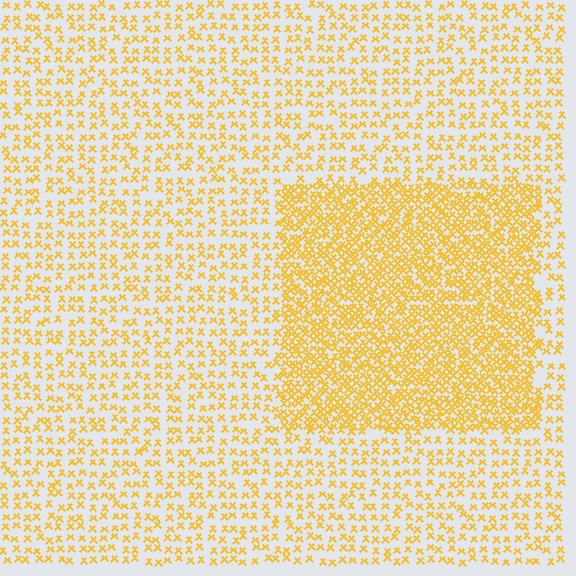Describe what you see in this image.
The image contains small yellow elements arranged at two different densities. A rectangle-shaped region is visible where the elements are more densely packed than the surrounding area.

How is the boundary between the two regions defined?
The boundary is defined by a change in element density (approximately 2.4x ratio). All elements are the same color, size, and shape.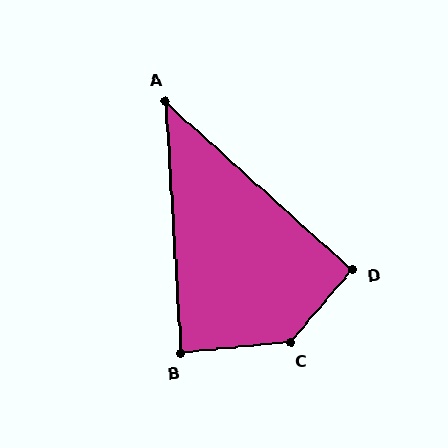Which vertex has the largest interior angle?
C, at approximately 135 degrees.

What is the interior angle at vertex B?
Approximately 88 degrees (approximately right).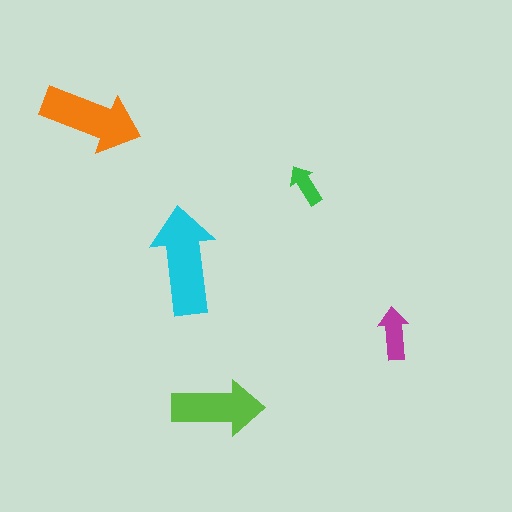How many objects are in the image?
There are 5 objects in the image.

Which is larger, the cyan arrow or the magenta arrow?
The cyan one.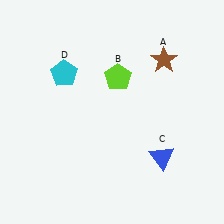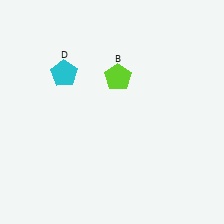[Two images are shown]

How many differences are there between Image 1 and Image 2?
There are 2 differences between the two images.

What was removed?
The blue triangle (C), the brown star (A) were removed in Image 2.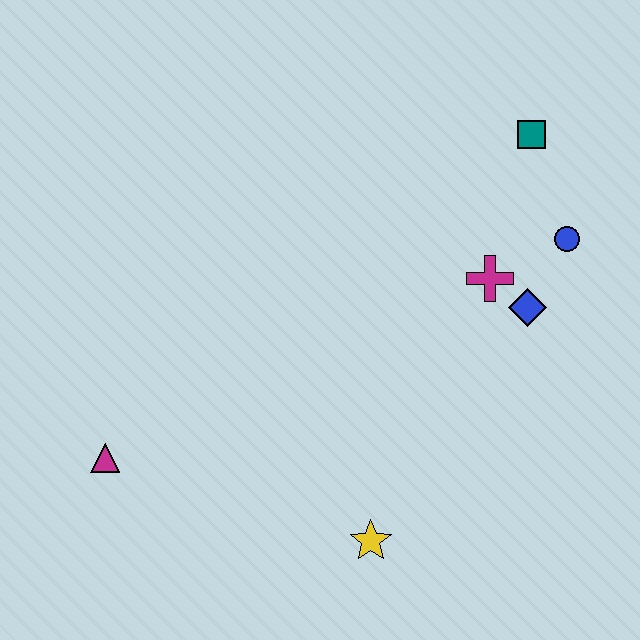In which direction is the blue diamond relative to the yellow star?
The blue diamond is above the yellow star.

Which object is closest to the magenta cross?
The blue diamond is closest to the magenta cross.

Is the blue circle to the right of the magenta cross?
Yes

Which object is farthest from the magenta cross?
The magenta triangle is farthest from the magenta cross.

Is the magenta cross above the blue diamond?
Yes